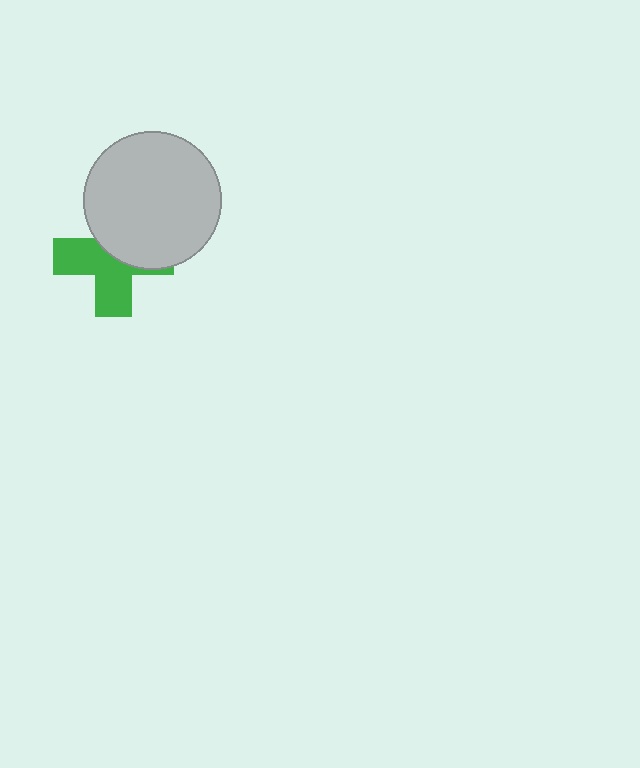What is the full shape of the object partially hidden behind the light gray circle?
The partially hidden object is a green cross.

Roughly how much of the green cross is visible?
About half of it is visible (roughly 54%).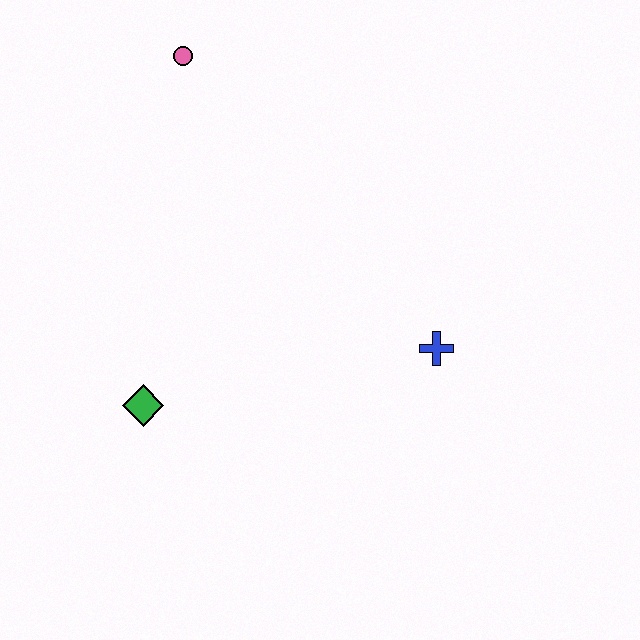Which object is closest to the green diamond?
The blue cross is closest to the green diamond.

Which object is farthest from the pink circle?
The blue cross is farthest from the pink circle.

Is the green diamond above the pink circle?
No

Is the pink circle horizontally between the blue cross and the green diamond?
Yes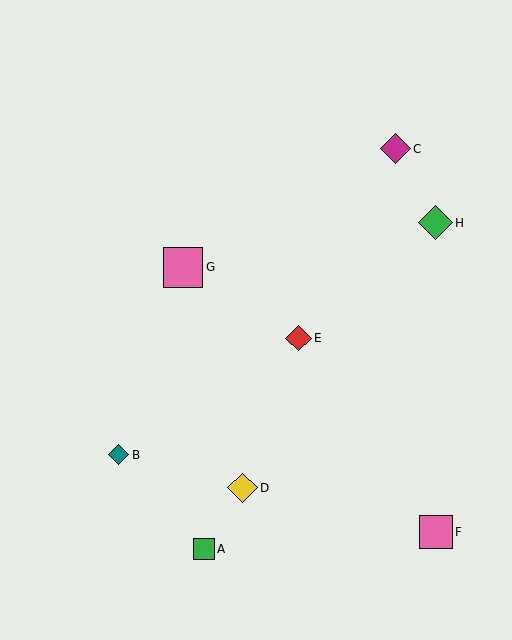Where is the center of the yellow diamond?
The center of the yellow diamond is at (243, 488).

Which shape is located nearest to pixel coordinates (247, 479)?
The yellow diamond (labeled D) at (243, 488) is nearest to that location.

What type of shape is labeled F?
Shape F is a pink square.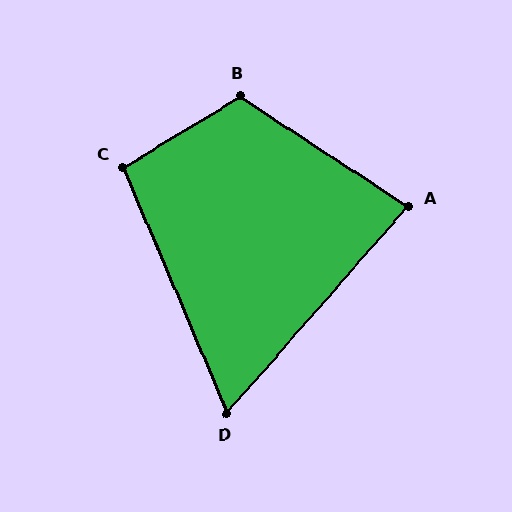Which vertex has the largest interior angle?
B, at approximately 116 degrees.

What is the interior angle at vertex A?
Approximately 82 degrees (acute).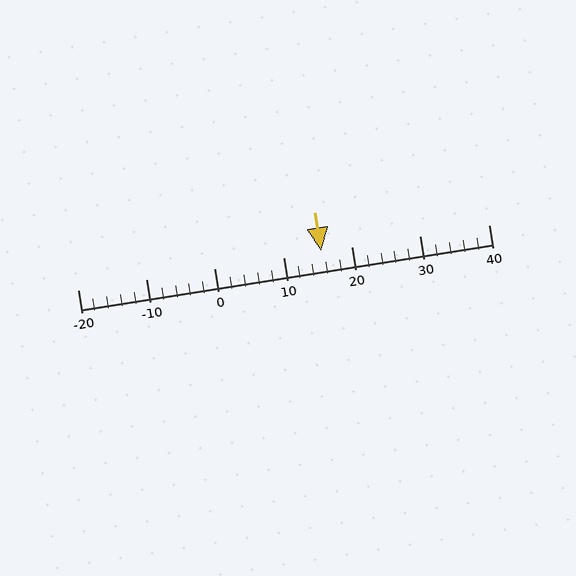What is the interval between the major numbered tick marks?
The major tick marks are spaced 10 units apart.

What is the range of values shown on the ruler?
The ruler shows values from -20 to 40.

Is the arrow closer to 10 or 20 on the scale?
The arrow is closer to 20.